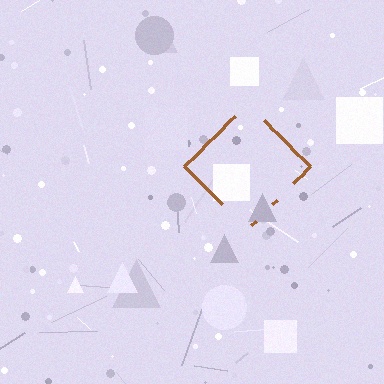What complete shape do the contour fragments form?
The contour fragments form a diamond.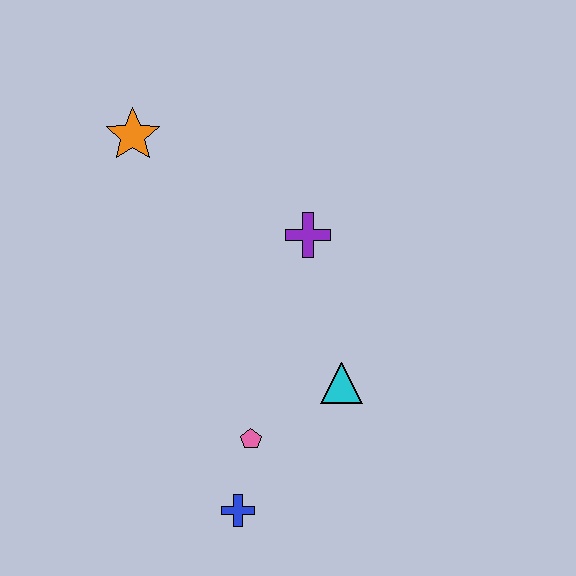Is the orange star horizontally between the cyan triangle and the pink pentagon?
No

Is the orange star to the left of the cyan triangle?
Yes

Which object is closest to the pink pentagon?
The blue cross is closest to the pink pentagon.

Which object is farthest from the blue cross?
The orange star is farthest from the blue cross.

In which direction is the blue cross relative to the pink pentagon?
The blue cross is below the pink pentagon.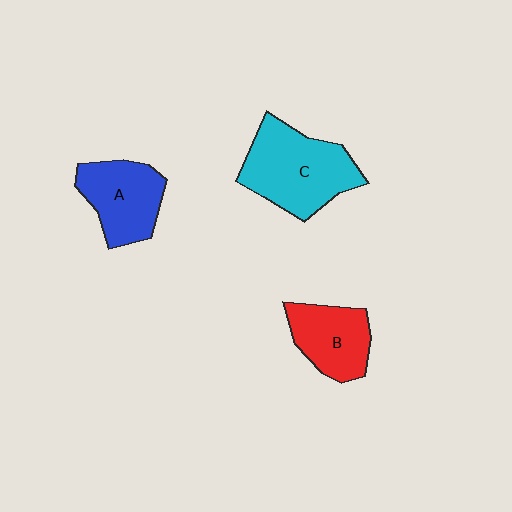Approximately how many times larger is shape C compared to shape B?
Approximately 1.5 times.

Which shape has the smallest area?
Shape B (red).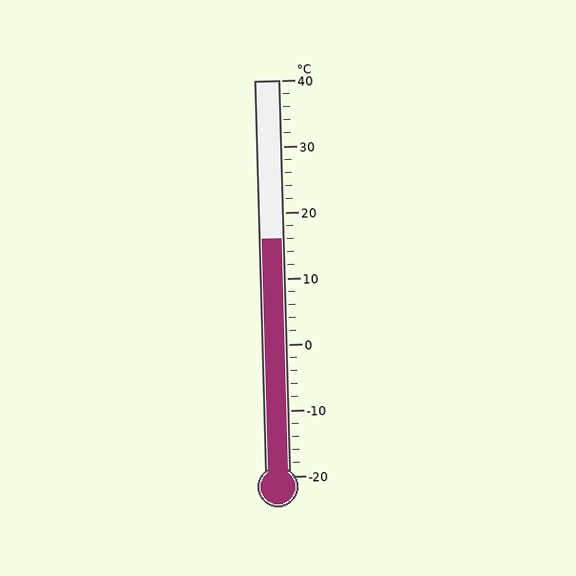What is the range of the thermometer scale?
The thermometer scale ranges from -20°C to 40°C.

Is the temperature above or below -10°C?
The temperature is above -10°C.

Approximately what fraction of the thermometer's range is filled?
The thermometer is filled to approximately 60% of its range.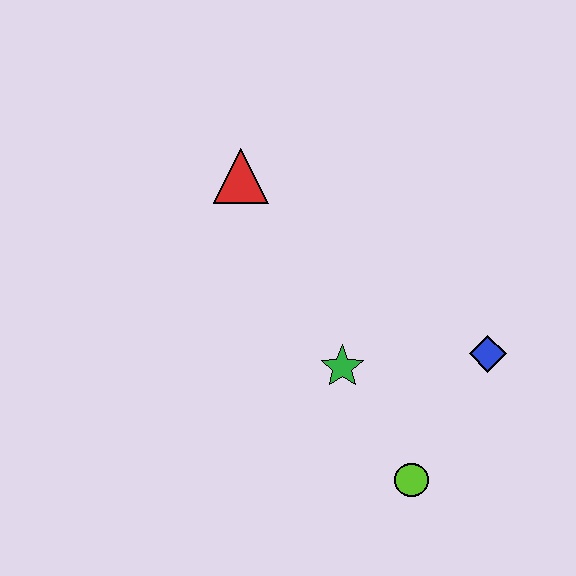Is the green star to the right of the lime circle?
No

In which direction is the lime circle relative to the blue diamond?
The lime circle is below the blue diamond.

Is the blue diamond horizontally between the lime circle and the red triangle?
No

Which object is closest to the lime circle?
The green star is closest to the lime circle.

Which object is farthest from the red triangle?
The lime circle is farthest from the red triangle.